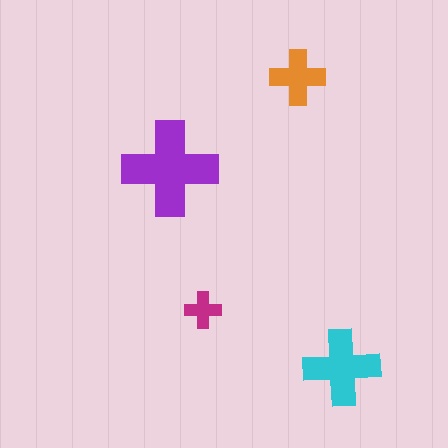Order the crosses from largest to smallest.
the purple one, the cyan one, the orange one, the magenta one.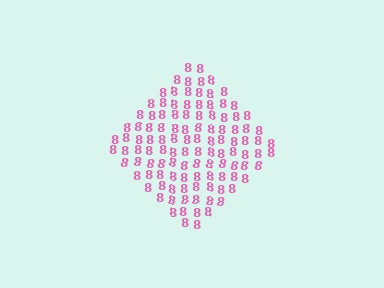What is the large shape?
The large shape is a diamond.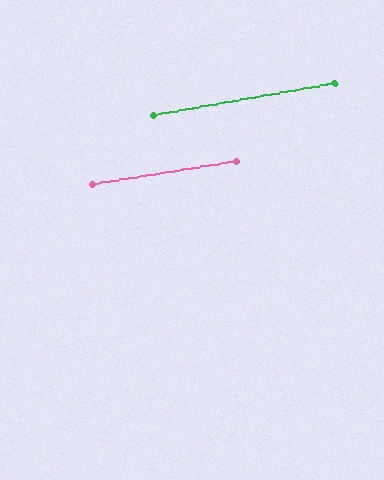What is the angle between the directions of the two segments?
Approximately 1 degree.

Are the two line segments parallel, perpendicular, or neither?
Parallel — their directions differ by only 1.1°.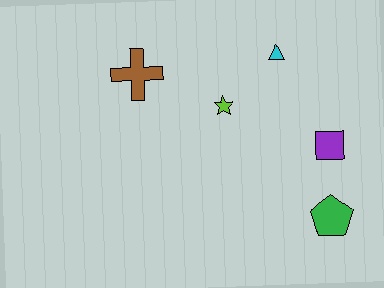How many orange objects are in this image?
There are no orange objects.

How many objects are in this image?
There are 5 objects.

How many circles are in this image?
There are no circles.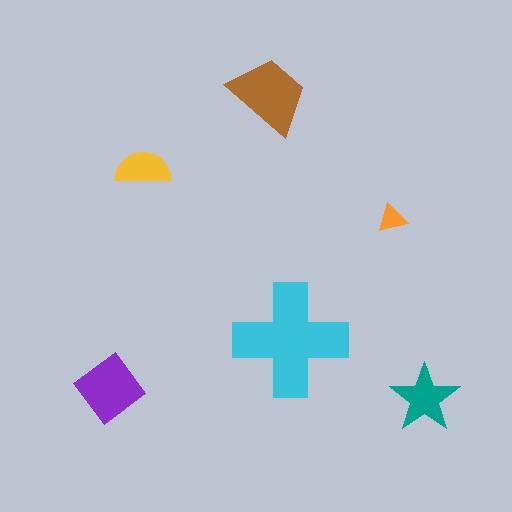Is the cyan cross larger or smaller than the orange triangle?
Larger.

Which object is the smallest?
The orange triangle.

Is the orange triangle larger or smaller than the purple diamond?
Smaller.